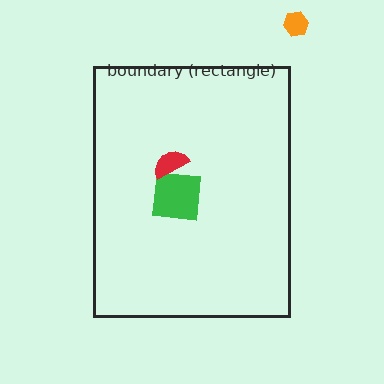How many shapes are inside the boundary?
2 inside, 1 outside.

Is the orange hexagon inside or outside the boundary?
Outside.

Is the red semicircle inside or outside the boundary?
Inside.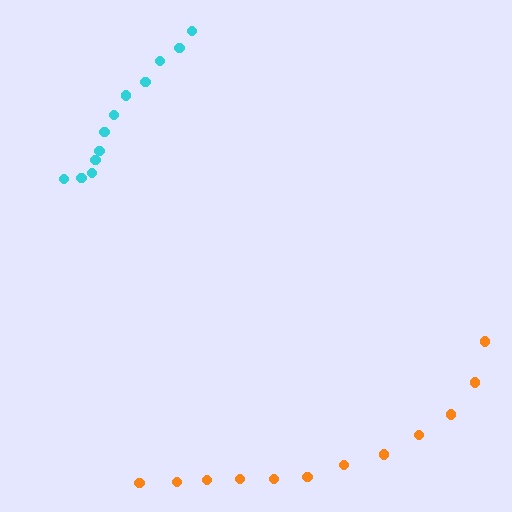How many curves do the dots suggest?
There are 2 distinct paths.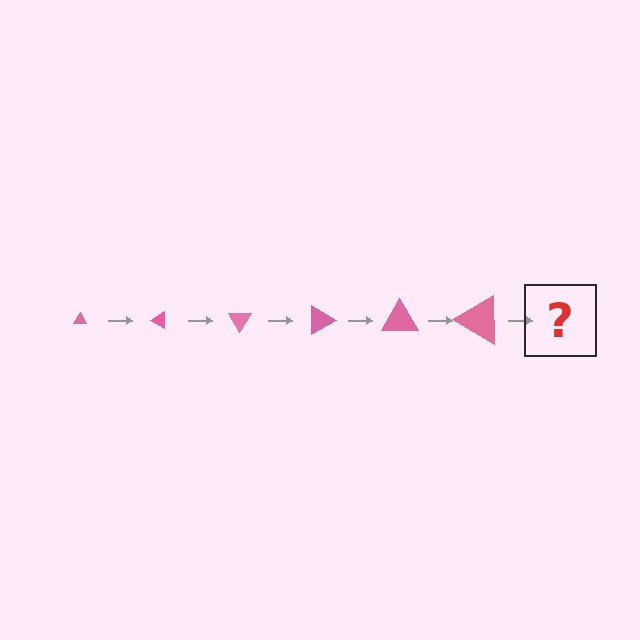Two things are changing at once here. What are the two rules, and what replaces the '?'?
The two rules are that the triangle grows larger each step and it rotates 30 degrees each step. The '?' should be a triangle, larger than the previous one and rotated 180 degrees from the start.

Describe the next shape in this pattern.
It should be a triangle, larger than the previous one and rotated 180 degrees from the start.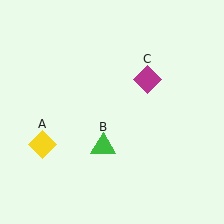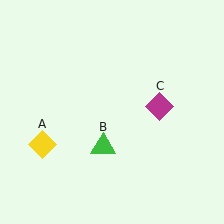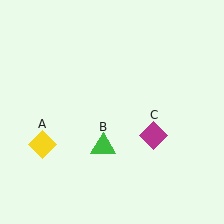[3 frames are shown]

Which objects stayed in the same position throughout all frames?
Yellow diamond (object A) and green triangle (object B) remained stationary.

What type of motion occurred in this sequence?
The magenta diamond (object C) rotated clockwise around the center of the scene.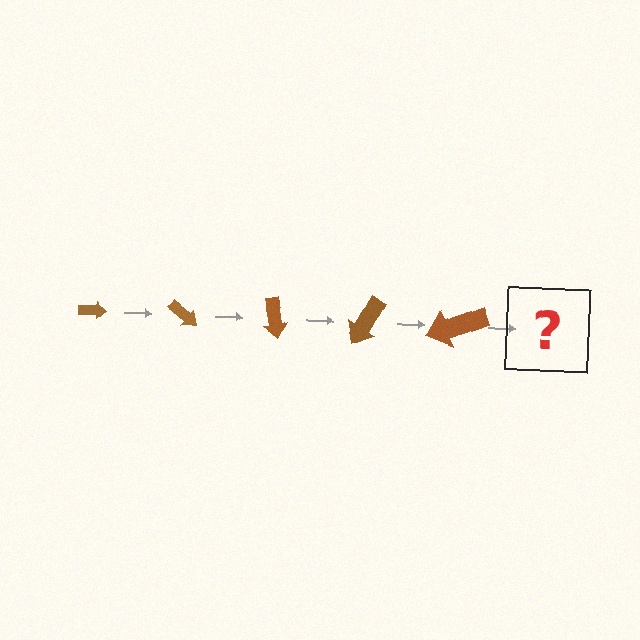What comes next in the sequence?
The next element should be an arrow, larger than the previous one and rotated 200 degrees from the start.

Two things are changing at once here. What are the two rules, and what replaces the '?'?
The two rules are that the arrow grows larger each step and it rotates 40 degrees each step. The '?' should be an arrow, larger than the previous one and rotated 200 degrees from the start.